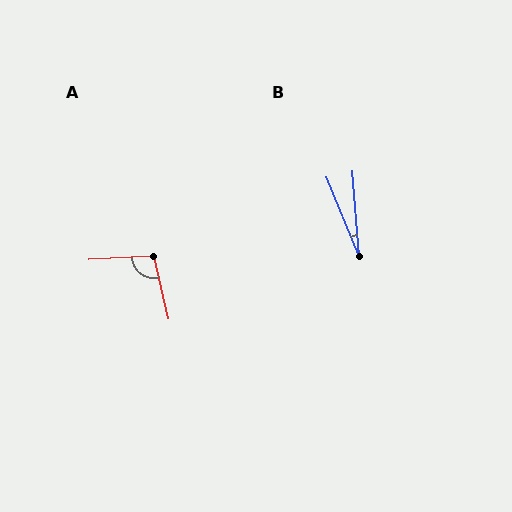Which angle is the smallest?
B, at approximately 18 degrees.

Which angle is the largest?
A, at approximately 101 degrees.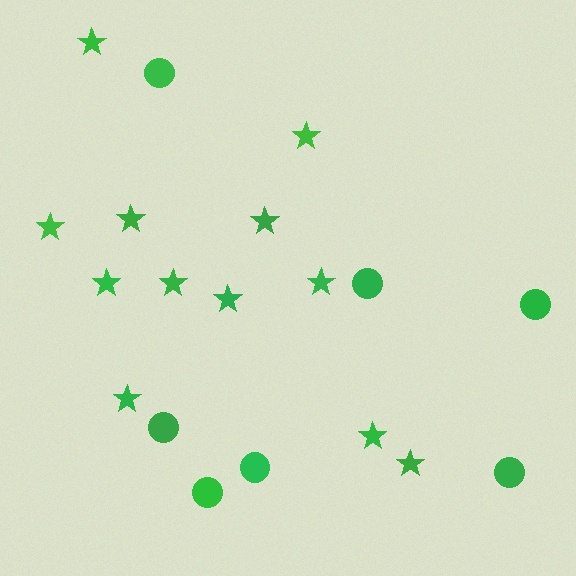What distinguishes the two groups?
There are 2 groups: one group of circles (7) and one group of stars (12).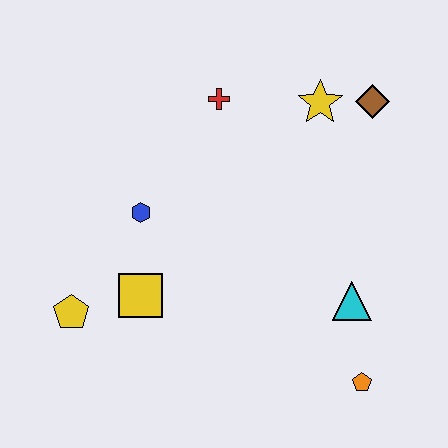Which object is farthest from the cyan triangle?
The yellow pentagon is farthest from the cyan triangle.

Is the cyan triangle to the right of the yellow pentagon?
Yes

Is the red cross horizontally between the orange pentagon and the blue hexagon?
Yes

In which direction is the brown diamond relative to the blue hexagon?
The brown diamond is to the right of the blue hexagon.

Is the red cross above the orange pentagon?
Yes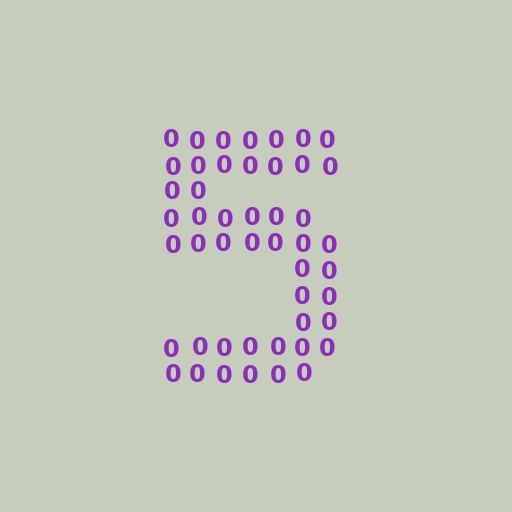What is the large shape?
The large shape is the digit 5.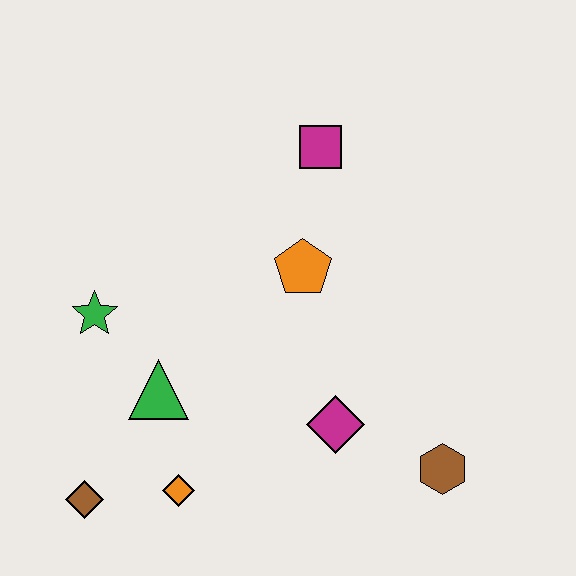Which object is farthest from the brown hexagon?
The green star is farthest from the brown hexagon.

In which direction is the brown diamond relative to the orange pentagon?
The brown diamond is below the orange pentagon.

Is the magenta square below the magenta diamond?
No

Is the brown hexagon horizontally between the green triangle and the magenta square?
No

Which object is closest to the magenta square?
The orange pentagon is closest to the magenta square.